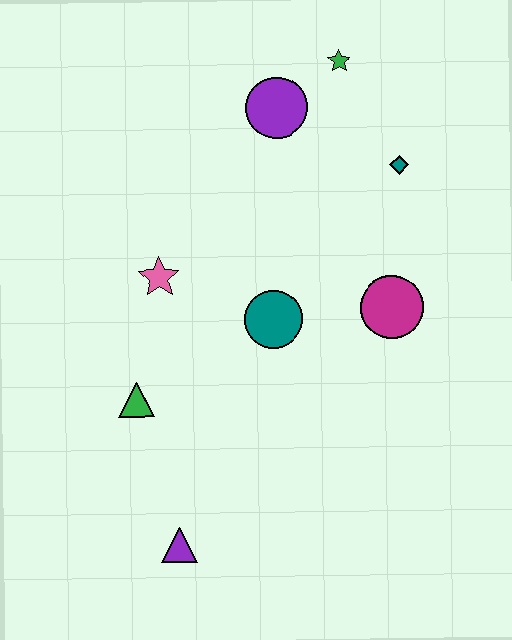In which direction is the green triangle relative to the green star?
The green triangle is below the green star.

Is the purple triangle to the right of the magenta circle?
No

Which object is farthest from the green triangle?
The green star is farthest from the green triangle.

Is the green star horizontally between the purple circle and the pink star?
No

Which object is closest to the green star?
The purple circle is closest to the green star.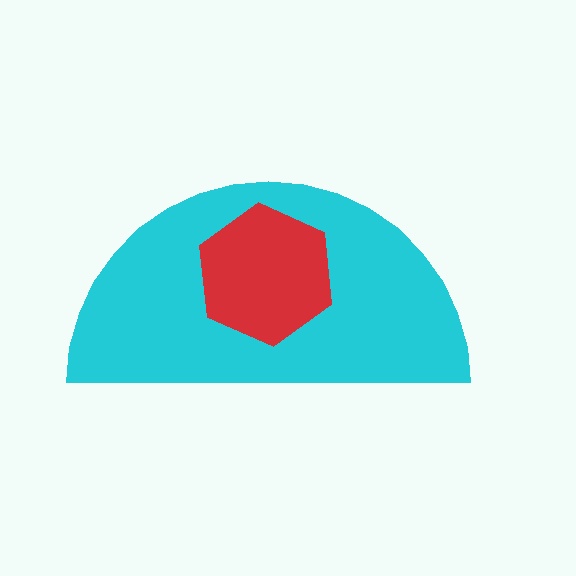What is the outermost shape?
The cyan semicircle.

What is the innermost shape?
The red hexagon.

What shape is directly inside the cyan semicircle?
The red hexagon.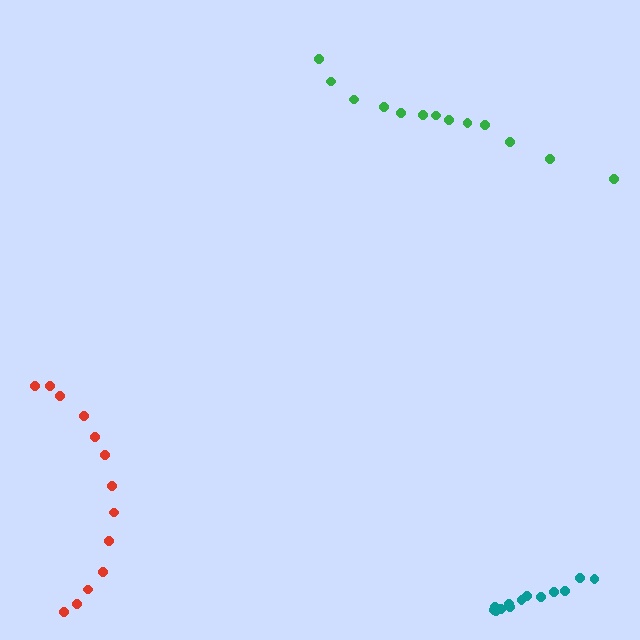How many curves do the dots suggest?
There are 3 distinct paths.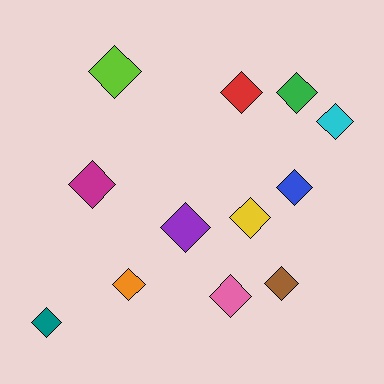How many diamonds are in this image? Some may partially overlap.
There are 12 diamonds.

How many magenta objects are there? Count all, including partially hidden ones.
There is 1 magenta object.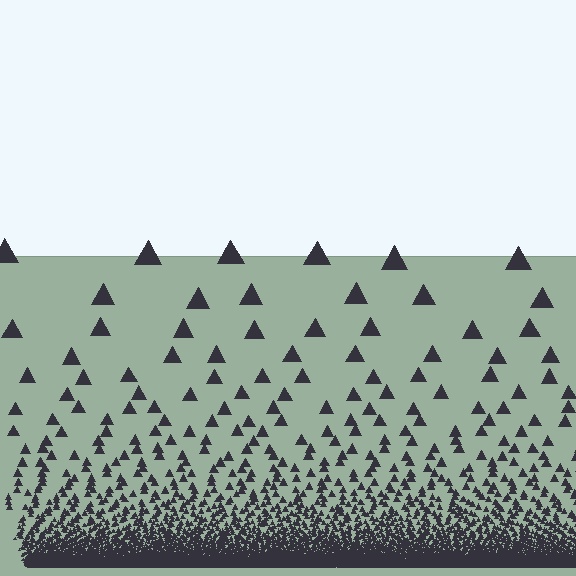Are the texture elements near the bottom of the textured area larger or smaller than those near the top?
Smaller. The gradient is inverted — elements near the bottom are smaller and denser.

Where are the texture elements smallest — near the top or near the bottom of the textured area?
Near the bottom.